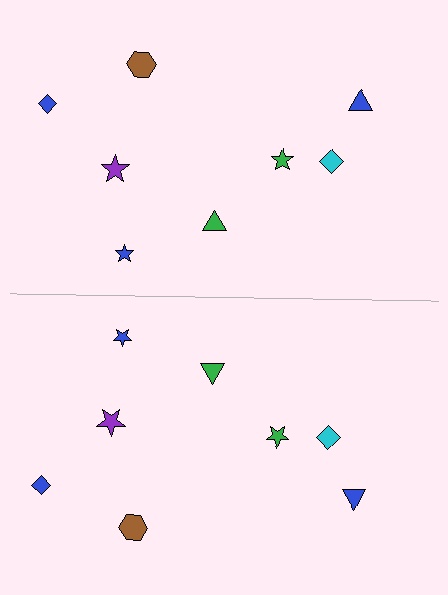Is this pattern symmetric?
Yes, this pattern has bilateral (reflection) symmetry.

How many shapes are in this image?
There are 16 shapes in this image.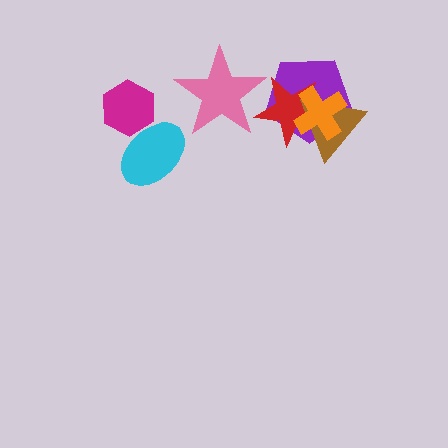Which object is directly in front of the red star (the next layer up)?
The brown triangle is directly in front of the red star.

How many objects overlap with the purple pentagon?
3 objects overlap with the purple pentagon.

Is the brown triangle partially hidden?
Yes, it is partially covered by another shape.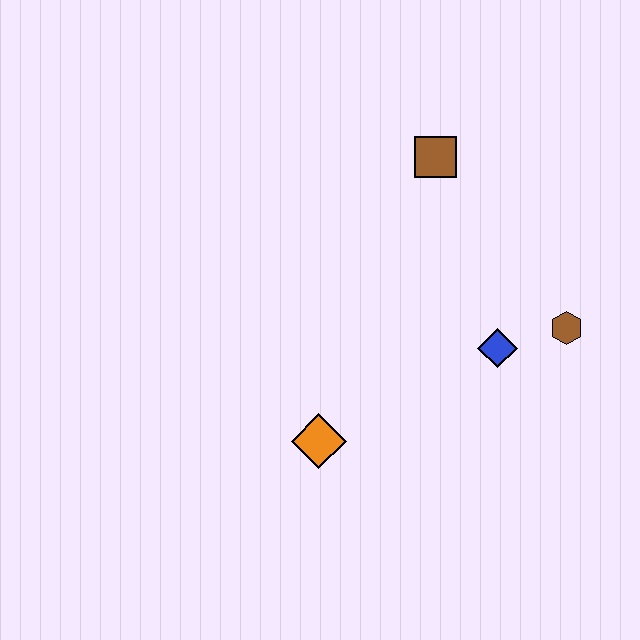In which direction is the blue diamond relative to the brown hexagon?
The blue diamond is to the left of the brown hexagon.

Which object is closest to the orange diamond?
The blue diamond is closest to the orange diamond.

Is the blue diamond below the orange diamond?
No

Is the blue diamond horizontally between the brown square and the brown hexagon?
Yes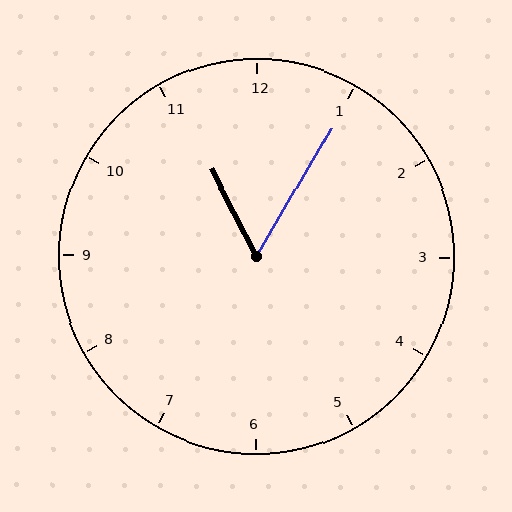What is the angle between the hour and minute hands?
Approximately 58 degrees.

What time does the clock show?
11:05.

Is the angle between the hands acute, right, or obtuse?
It is acute.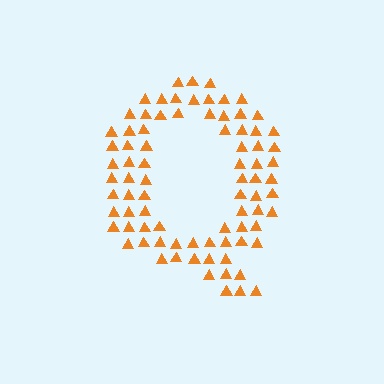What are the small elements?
The small elements are triangles.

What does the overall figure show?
The overall figure shows the letter Q.